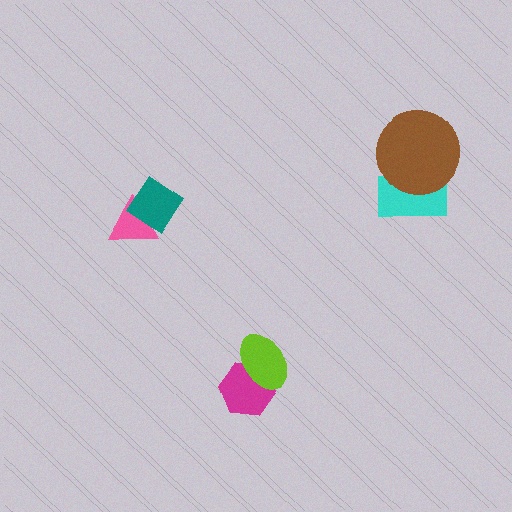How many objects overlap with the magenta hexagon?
1 object overlaps with the magenta hexagon.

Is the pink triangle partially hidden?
Yes, it is partially covered by another shape.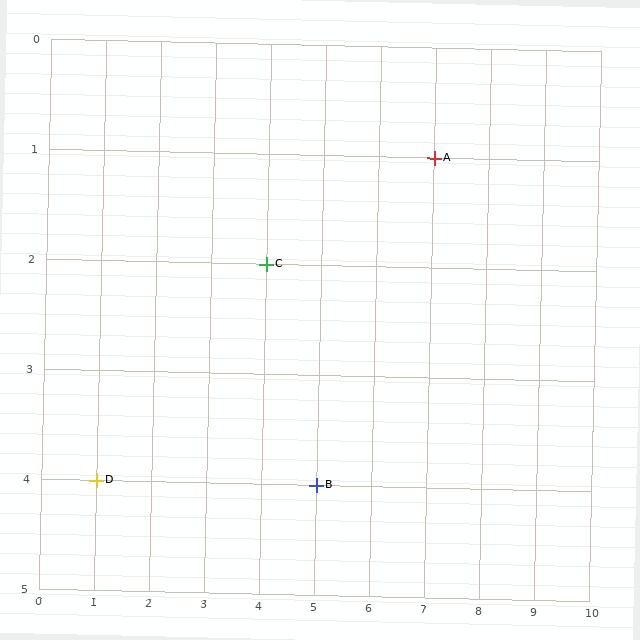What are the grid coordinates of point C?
Point C is at grid coordinates (4, 2).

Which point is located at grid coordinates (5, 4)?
Point B is at (5, 4).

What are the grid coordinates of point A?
Point A is at grid coordinates (7, 1).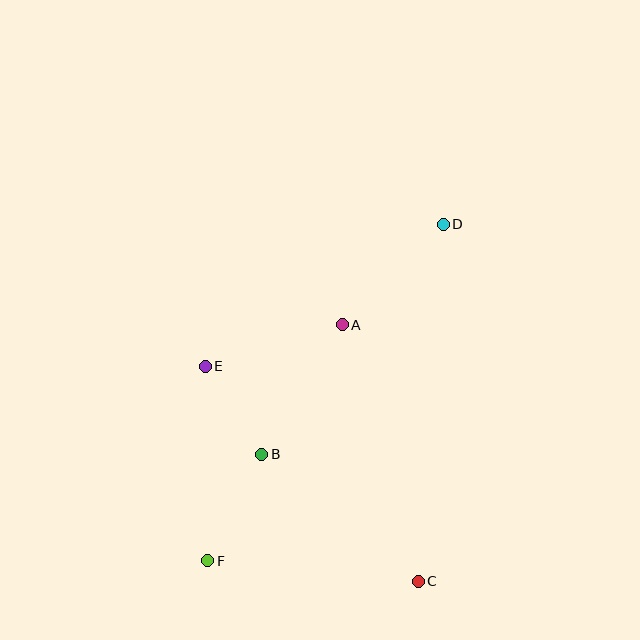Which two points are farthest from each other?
Points D and F are farthest from each other.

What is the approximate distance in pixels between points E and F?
The distance between E and F is approximately 195 pixels.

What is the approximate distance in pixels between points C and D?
The distance between C and D is approximately 358 pixels.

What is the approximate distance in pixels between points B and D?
The distance between B and D is approximately 293 pixels.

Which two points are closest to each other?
Points B and E are closest to each other.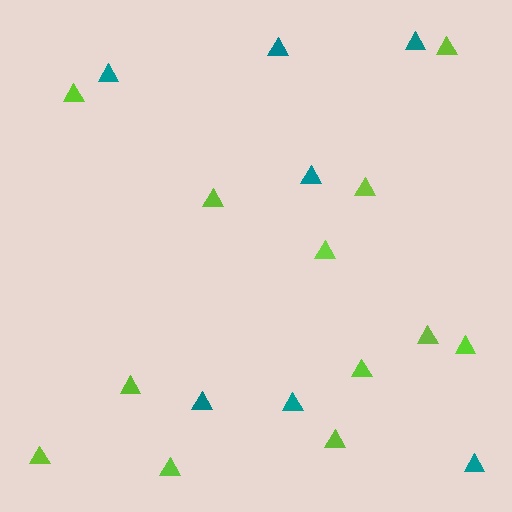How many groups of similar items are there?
There are 2 groups: one group of lime triangles (12) and one group of teal triangles (7).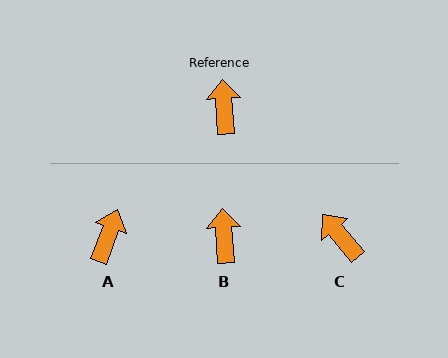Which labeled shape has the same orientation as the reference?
B.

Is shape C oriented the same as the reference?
No, it is off by about 36 degrees.